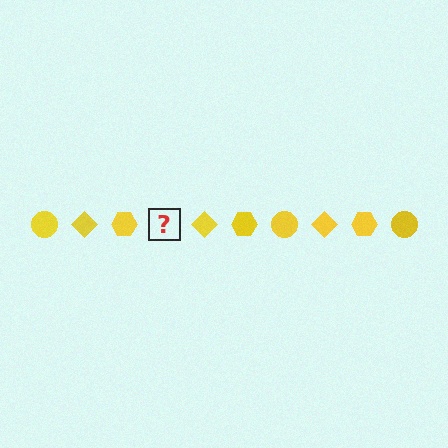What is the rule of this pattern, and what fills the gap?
The rule is that the pattern cycles through circle, diamond, hexagon shapes in yellow. The gap should be filled with a yellow circle.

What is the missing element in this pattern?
The missing element is a yellow circle.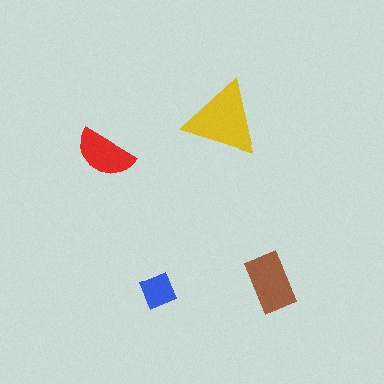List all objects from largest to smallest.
The yellow triangle, the brown rectangle, the red semicircle, the blue diamond.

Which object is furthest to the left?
The red semicircle is leftmost.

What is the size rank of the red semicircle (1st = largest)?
3rd.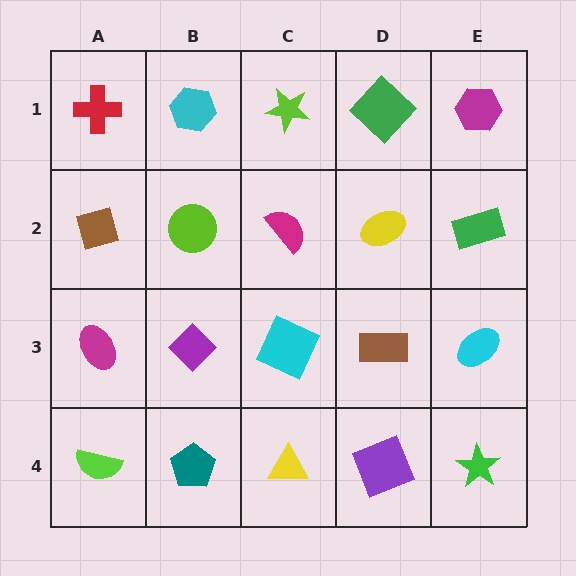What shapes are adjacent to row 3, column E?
A green rectangle (row 2, column E), a green star (row 4, column E), a brown rectangle (row 3, column D).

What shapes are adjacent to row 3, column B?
A lime circle (row 2, column B), a teal pentagon (row 4, column B), a magenta ellipse (row 3, column A), a cyan square (row 3, column C).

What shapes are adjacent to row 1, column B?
A lime circle (row 2, column B), a red cross (row 1, column A), a lime star (row 1, column C).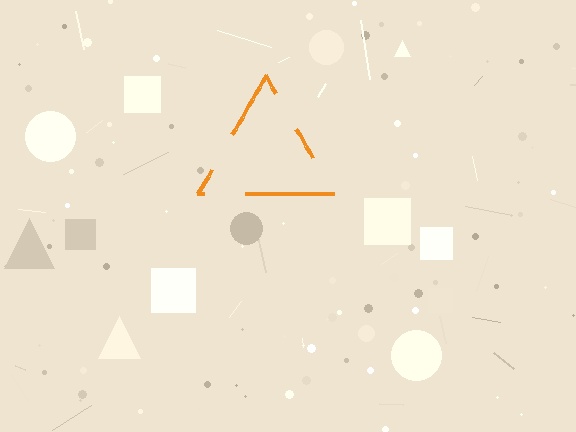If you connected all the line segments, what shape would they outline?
They would outline a triangle.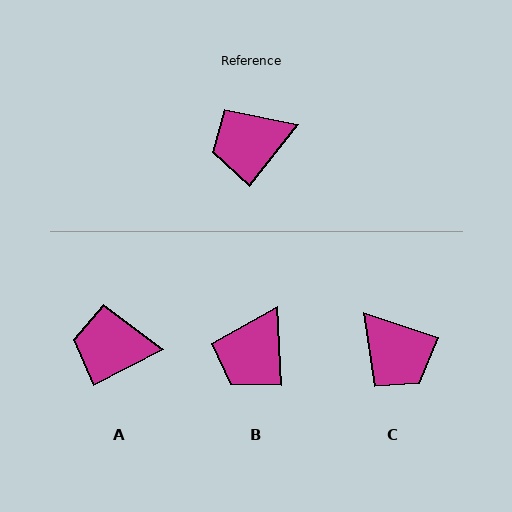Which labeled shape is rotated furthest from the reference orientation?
C, about 110 degrees away.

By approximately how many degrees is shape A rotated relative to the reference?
Approximately 24 degrees clockwise.